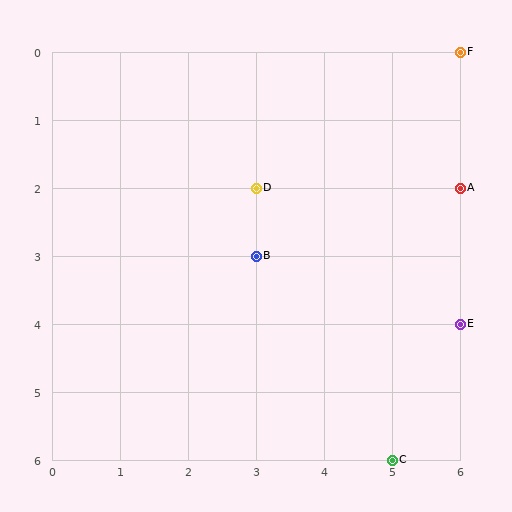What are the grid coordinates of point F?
Point F is at grid coordinates (6, 0).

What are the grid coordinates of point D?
Point D is at grid coordinates (3, 2).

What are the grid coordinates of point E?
Point E is at grid coordinates (6, 4).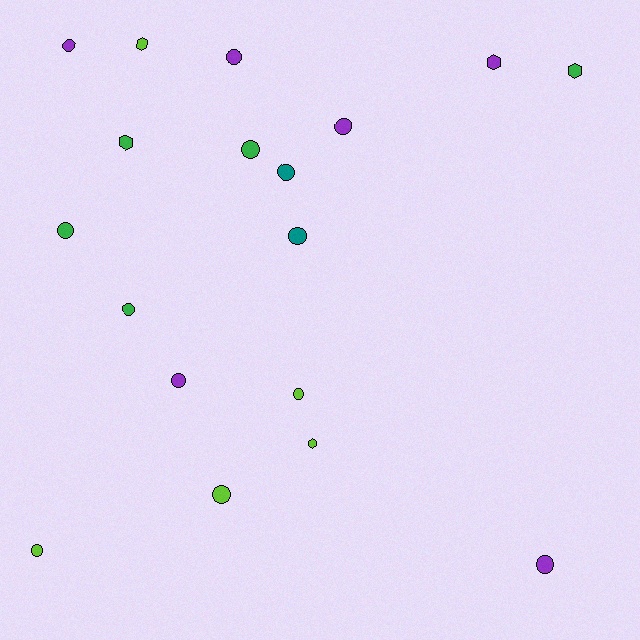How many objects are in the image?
There are 18 objects.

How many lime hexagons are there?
There are 2 lime hexagons.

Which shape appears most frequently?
Circle, with 13 objects.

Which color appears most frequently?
Purple, with 6 objects.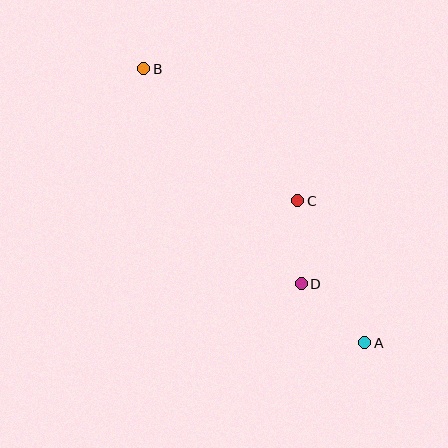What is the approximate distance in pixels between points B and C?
The distance between B and C is approximately 203 pixels.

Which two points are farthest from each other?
Points A and B are farthest from each other.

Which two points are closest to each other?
Points C and D are closest to each other.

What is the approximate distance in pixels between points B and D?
The distance between B and D is approximately 266 pixels.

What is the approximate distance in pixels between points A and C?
The distance between A and C is approximately 157 pixels.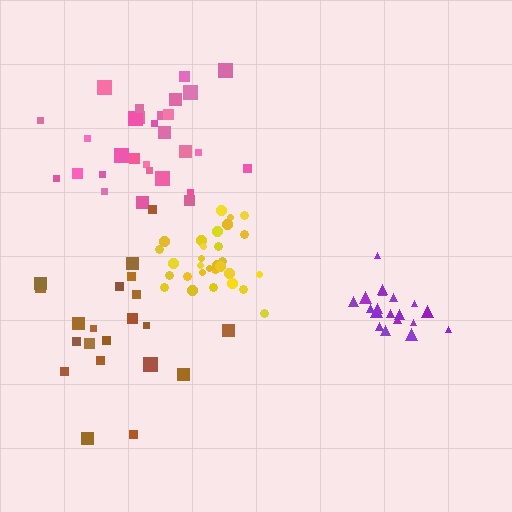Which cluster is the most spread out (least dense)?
Brown.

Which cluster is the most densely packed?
Yellow.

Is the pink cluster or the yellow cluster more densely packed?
Yellow.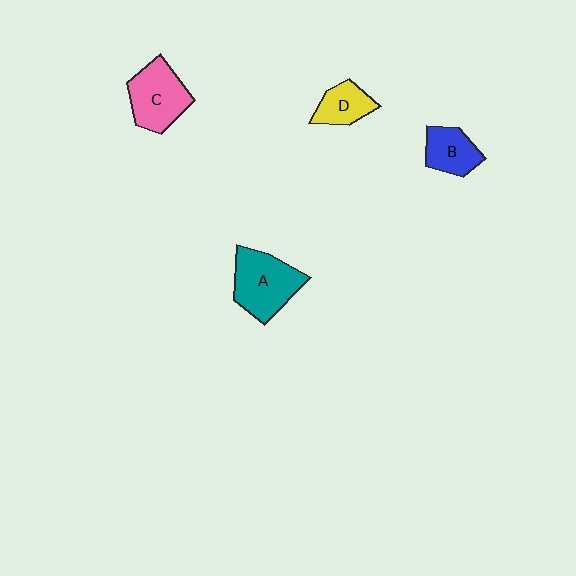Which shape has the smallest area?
Shape D (yellow).